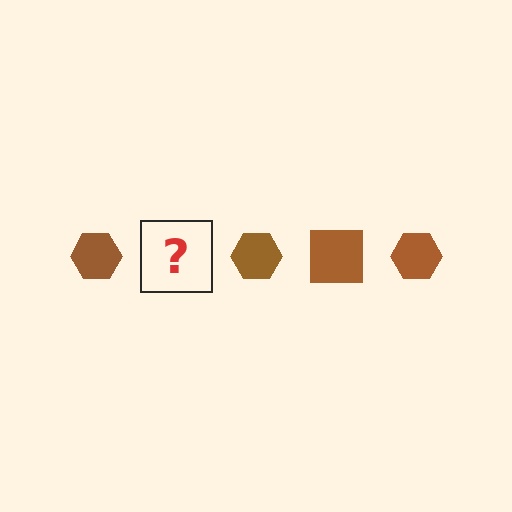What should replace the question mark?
The question mark should be replaced with a brown square.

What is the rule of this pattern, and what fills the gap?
The rule is that the pattern cycles through hexagon, square shapes in brown. The gap should be filled with a brown square.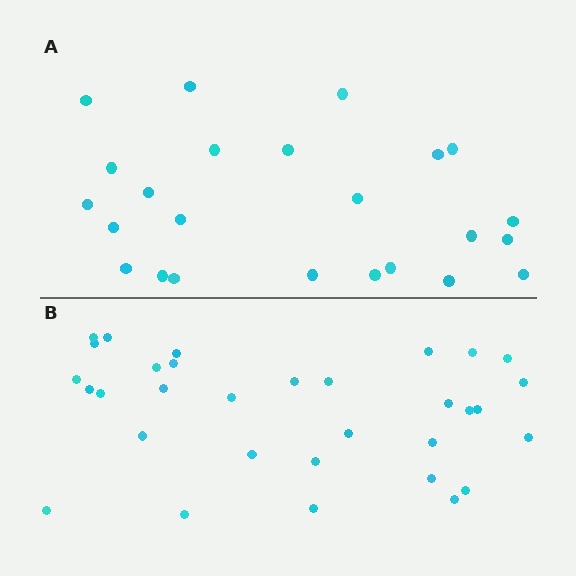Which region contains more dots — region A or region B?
Region B (the bottom region) has more dots.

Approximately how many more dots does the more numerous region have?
Region B has roughly 8 or so more dots than region A.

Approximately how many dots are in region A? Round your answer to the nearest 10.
About 20 dots. (The exact count is 24, which rounds to 20.)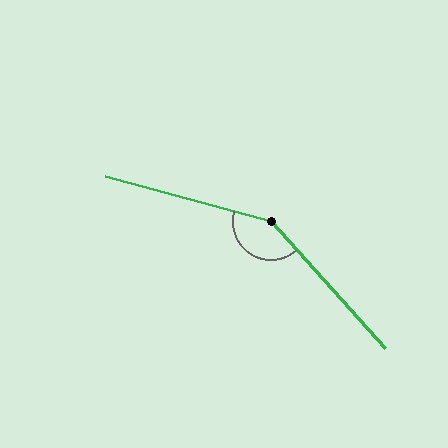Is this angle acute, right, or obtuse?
It is obtuse.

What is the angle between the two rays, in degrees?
Approximately 147 degrees.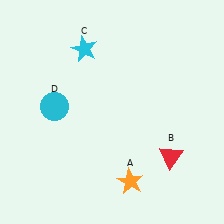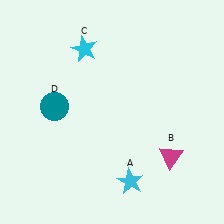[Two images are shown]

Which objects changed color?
A changed from orange to cyan. B changed from red to magenta. D changed from cyan to teal.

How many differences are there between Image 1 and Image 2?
There are 3 differences between the two images.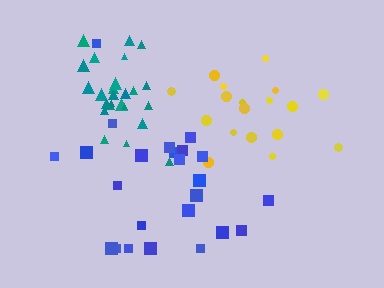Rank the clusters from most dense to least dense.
teal, yellow, blue.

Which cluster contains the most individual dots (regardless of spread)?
Teal (26).